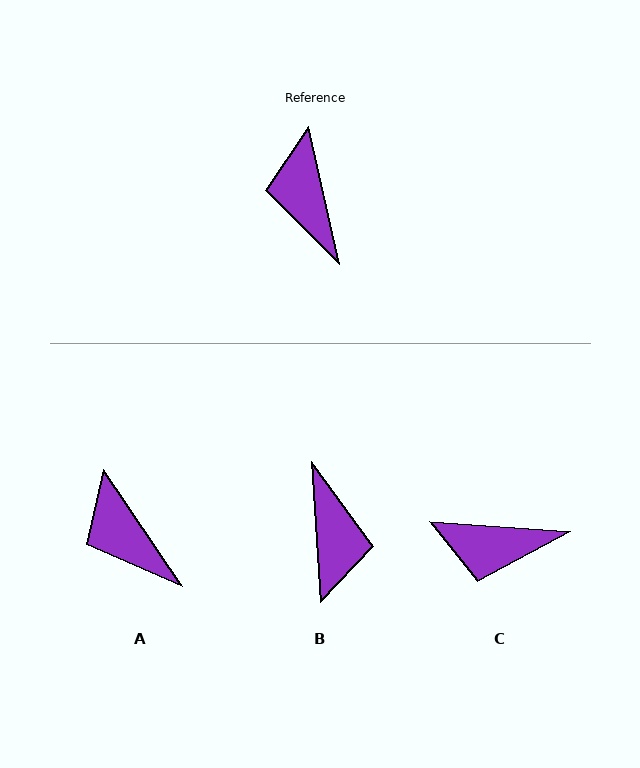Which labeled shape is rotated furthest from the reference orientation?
B, about 171 degrees away.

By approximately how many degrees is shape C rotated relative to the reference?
Approximately 73 degrees counter-clockwise.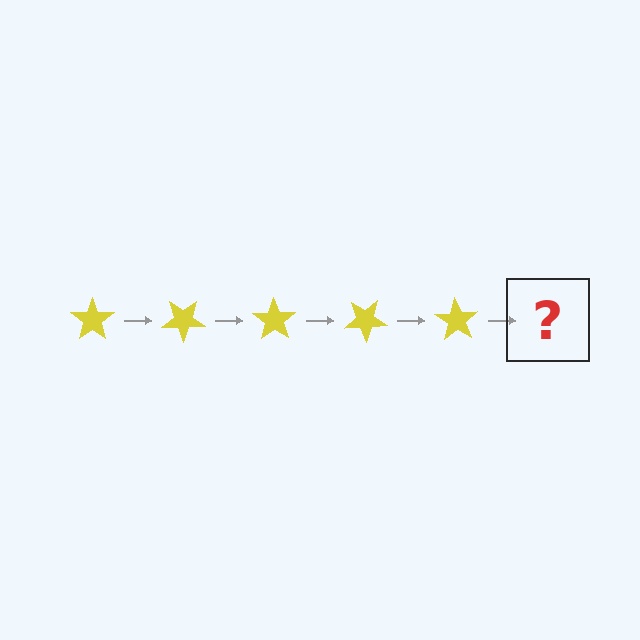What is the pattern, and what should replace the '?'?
The pattern is that the star rotates 35 degrees each step. The '?' should be a yellow star rotated 175 degrees.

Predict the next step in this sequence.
The next step is a yellow star rotated 175 degrees.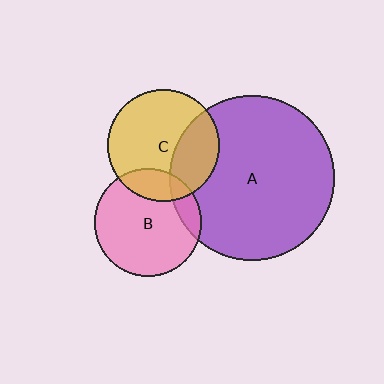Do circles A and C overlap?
Yes.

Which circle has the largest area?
Circle A (purple).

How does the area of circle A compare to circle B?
Approximately 2.3 times.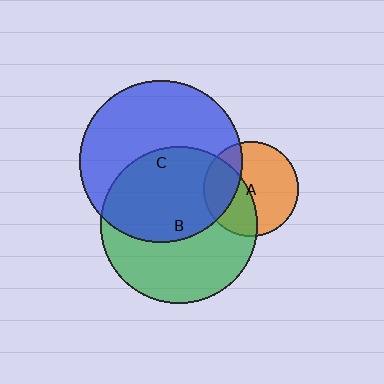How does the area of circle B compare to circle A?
Approximately 2.7 times.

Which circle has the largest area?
Circle C (blue).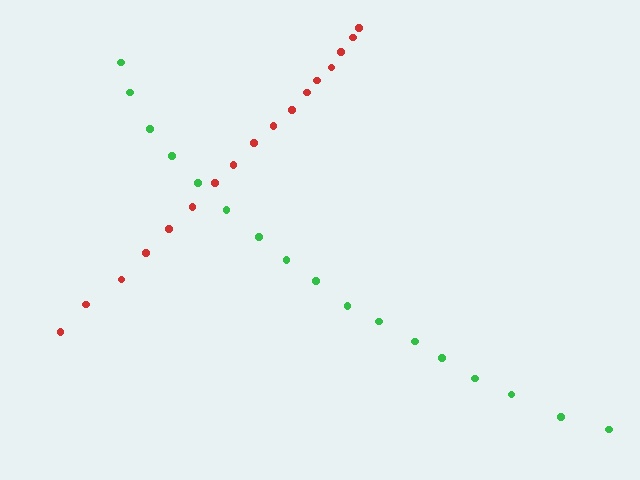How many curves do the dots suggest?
There are 2 distinct paths.